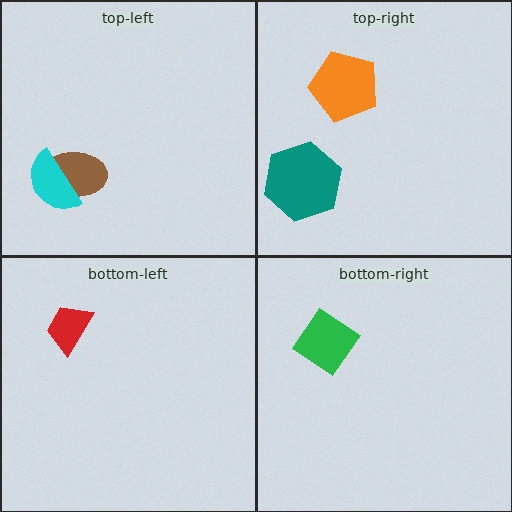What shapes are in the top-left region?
The brown ellipse, the cyan semicircle.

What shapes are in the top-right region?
The teal hexagon, the orange pentagon.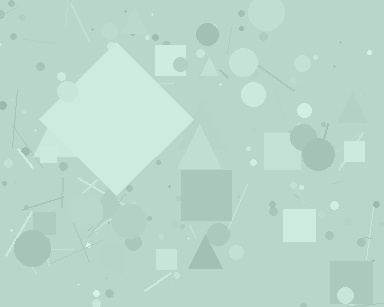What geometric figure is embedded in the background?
A diamond is embedded in the background.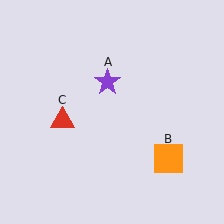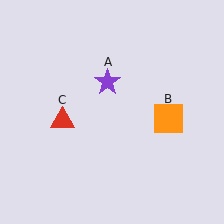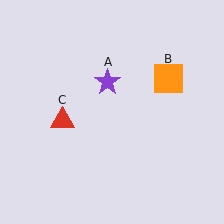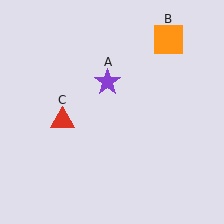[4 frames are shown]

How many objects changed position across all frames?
1 object changed position: orange square (object B).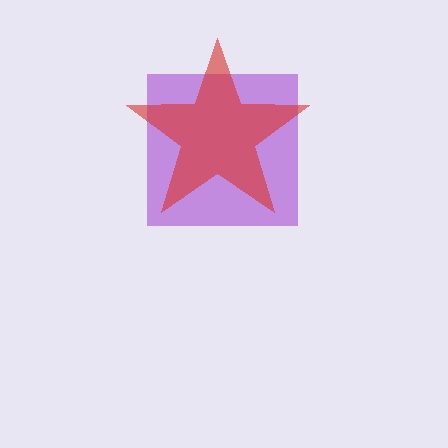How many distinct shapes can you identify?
There are 2 distinct shapes: a purple square, a red star.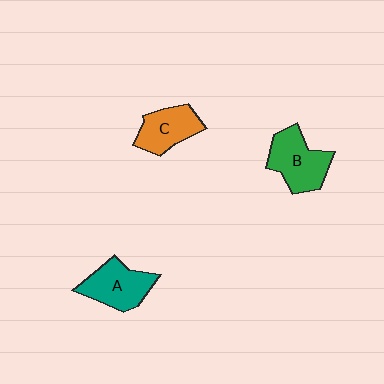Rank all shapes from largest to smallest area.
From largest to smallest: B (green), A (teal), C (orange).